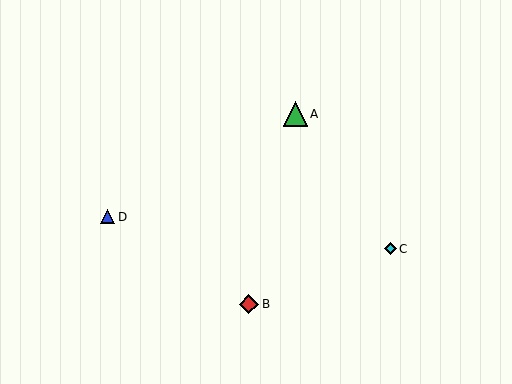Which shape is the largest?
The green triangle (labeled A) is the largest.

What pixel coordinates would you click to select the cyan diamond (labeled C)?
Click at (390, 249) to select the cyan diamond C.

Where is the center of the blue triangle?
The center of the blue triangle is at (108, 217).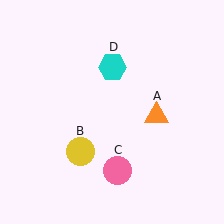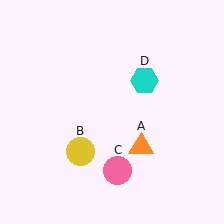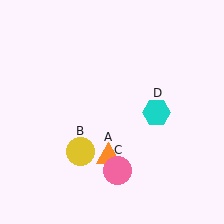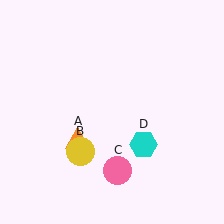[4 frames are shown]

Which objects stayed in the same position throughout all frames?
Yellow circle (object B) and pink circle (object C) remained stationary.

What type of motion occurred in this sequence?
The orange triangle (object A), cyan hexagon (object D) rotated clockwise around the center of the scene.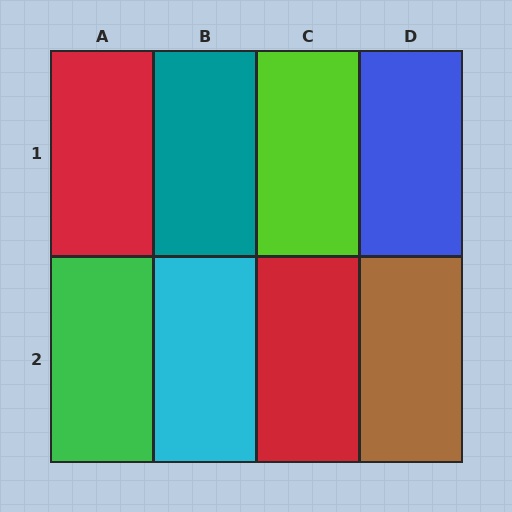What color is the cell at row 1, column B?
Teal.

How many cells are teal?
1 cell is teal.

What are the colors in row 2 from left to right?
Green, cyan, red, brown.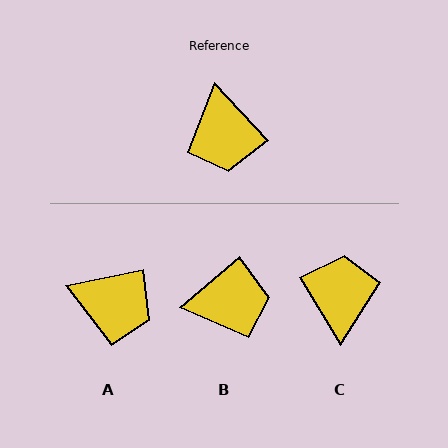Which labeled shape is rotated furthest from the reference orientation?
C, about 169 degrees away.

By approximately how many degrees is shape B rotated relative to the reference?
Approximately 88 degrees counter-clockwise.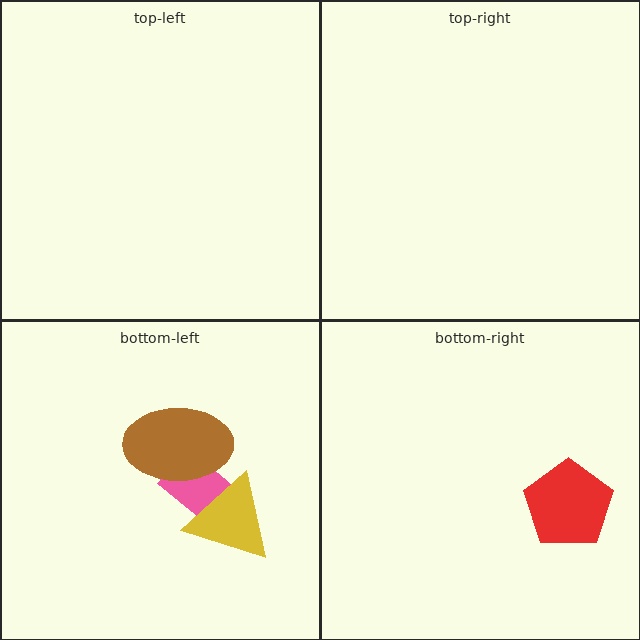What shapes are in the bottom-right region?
The red pentagon.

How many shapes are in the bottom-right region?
1.